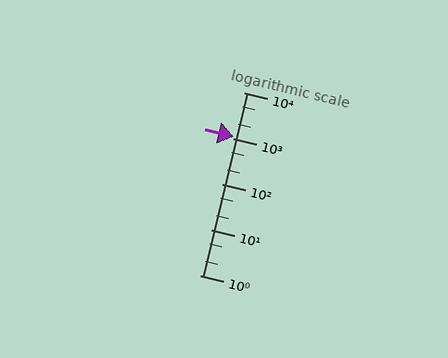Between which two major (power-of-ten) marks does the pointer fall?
The pointer is between 1000 and 10000.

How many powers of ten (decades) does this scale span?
The scale spans 4 decades, from 1 to 10000.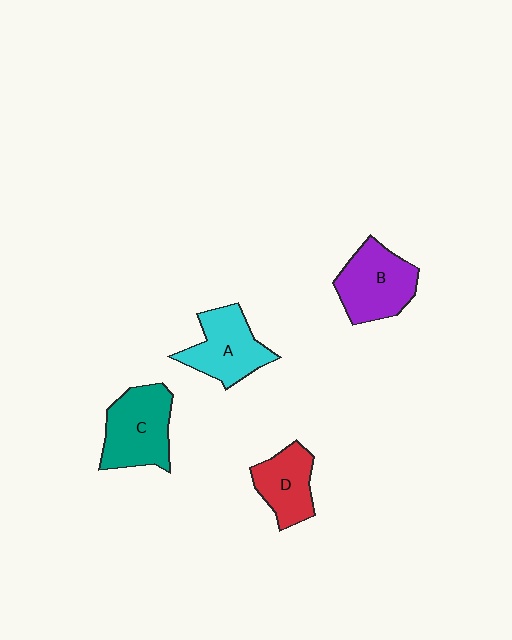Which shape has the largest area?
Shape C (teal).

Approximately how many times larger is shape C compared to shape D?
Approximately 1.4 times.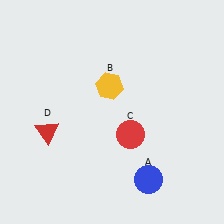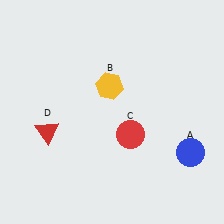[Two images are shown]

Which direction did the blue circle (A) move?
The blue circle (A) moved right.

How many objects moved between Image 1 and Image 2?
1 object moved between the two images.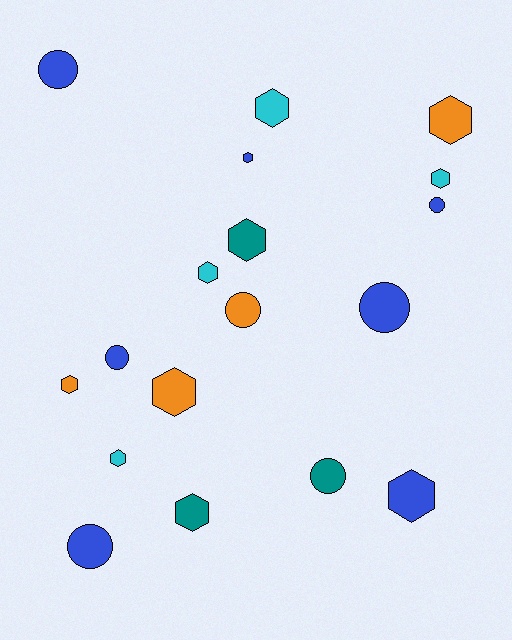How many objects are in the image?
There are 18 objects.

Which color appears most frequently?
Blue, with 7 objects.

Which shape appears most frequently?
Hexagon, with 11 objects.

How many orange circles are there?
There is 1 orange circle.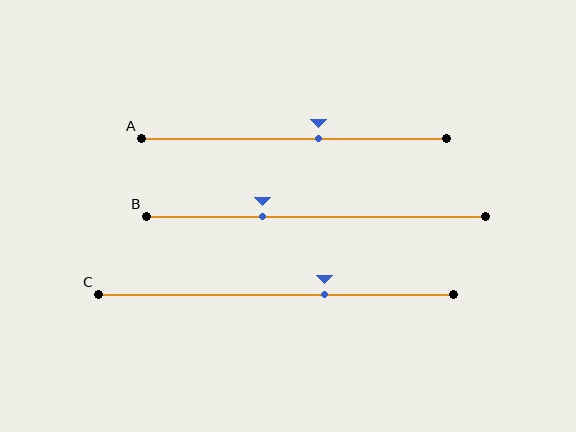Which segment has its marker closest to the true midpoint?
Segment A has its marker closest to the true midpoint.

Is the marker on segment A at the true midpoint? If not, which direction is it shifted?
No, the marker on segment A is shifted to the right by about 8% of the segment length.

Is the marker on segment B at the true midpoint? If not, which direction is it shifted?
No, the marker on segment B is shifted to the left by about 16% of the segment length.